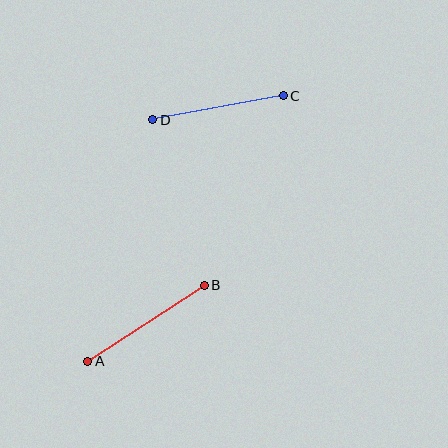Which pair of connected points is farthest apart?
Points A and B are farthest apart.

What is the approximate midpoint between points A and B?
The midpoint is at approximately (146, 324) pixels.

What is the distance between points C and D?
The distance is approximately 132 pixels.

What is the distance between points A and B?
The distance is approximately 139 pixels.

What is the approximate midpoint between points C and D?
The midpoint is at approximately (218, 108) pixels.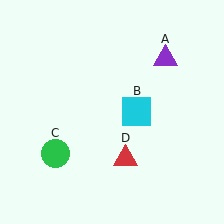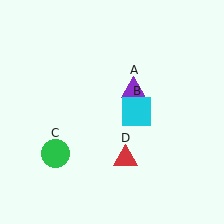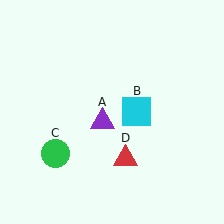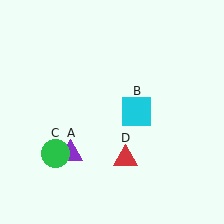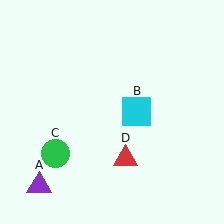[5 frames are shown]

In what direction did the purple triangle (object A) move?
The purple triangle (object A) moved down and to the left.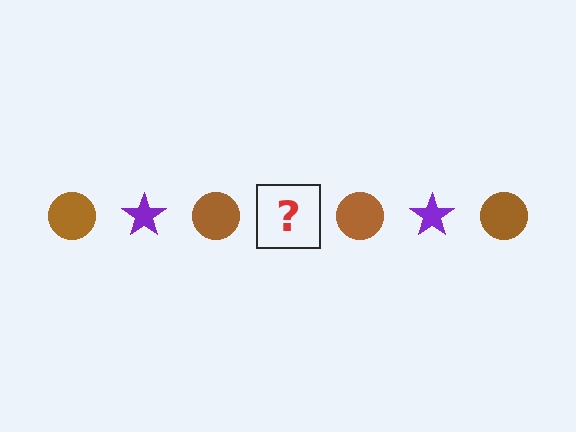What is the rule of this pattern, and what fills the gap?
The rule is that the pattern alternates between brown circle and purple star. The gap should be filled with a purple star.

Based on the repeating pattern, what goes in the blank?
The blank should be a purple star.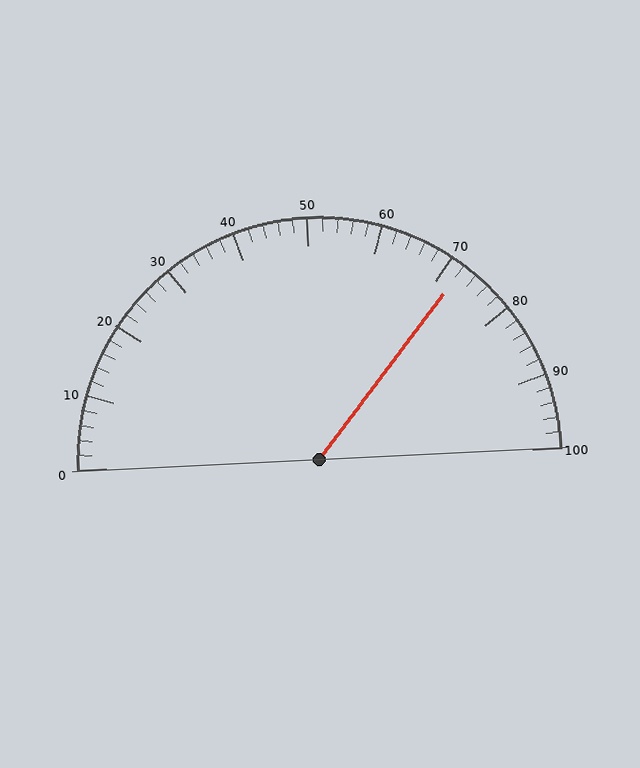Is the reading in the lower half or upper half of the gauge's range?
The reading is in the upper half of the range (0 to 100).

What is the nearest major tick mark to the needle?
The nearest major tick mark is 70.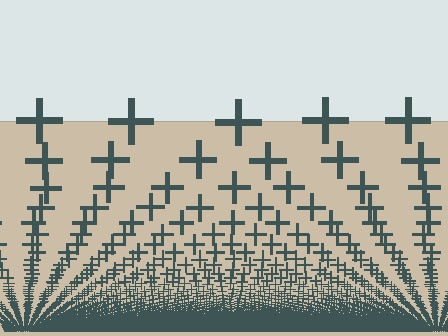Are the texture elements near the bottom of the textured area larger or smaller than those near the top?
Smaller. The gradient is inverted — elements near the bottom are smaller and denser.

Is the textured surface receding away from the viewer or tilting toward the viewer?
The surface appears to tilt toward the viewer. Texture elements get larger and sparser toward the top.